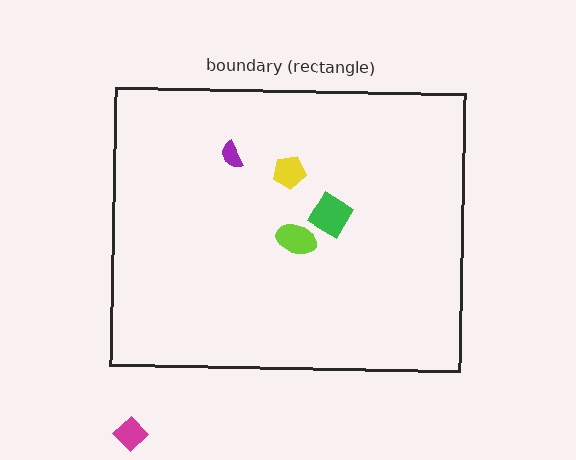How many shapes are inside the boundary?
4 inside, 1 outside.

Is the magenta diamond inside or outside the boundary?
Outside.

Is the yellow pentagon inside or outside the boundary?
Inside.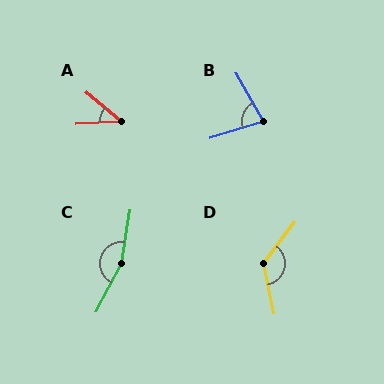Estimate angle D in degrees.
Approximately 131 degrees.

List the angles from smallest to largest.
A (42°), B (78°), D (131°), C (161°).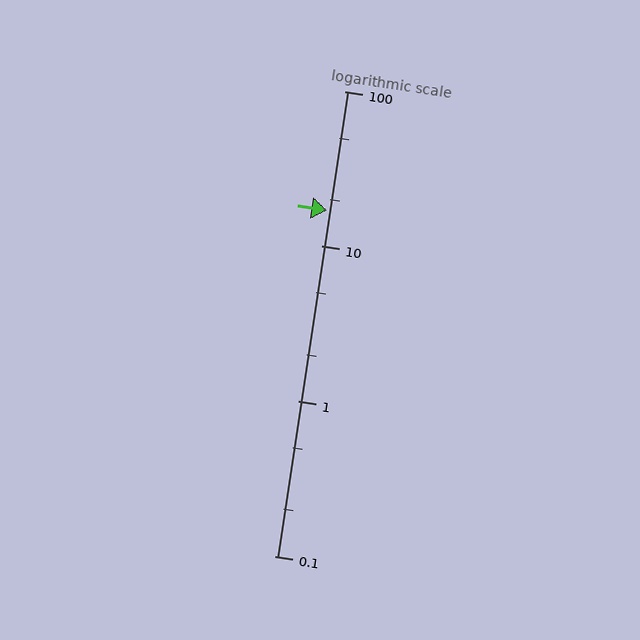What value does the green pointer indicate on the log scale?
The pointer indicates approximately 17.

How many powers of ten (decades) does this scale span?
The scale spans 3 decades, from 0.1 to 100.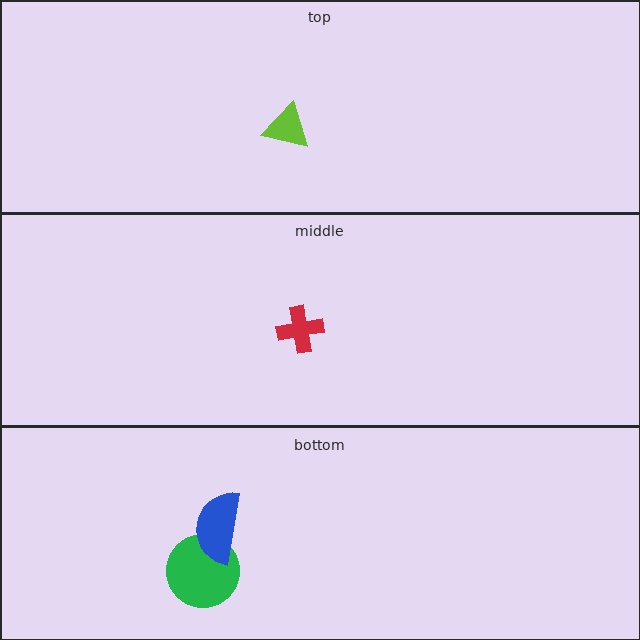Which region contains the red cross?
The middle region.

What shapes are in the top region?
The lime triangle.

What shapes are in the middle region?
The red cross.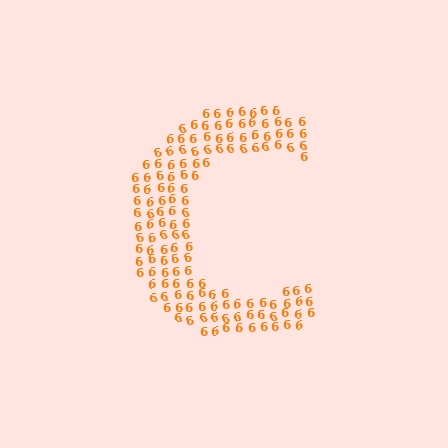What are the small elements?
The small elements are digit 6's.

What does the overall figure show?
The overall figure shows the letter C.